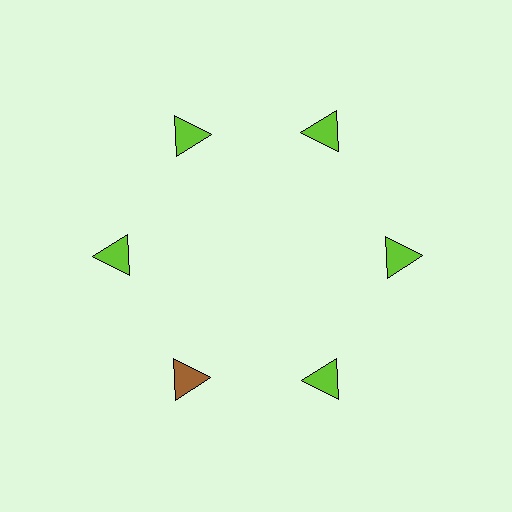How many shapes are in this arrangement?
There are 6 shapes arranged in a ring pattern.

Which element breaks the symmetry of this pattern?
The brown triangle at roughly the 7 o'clock position breaks the symmetry. All other shapes are lime triangles.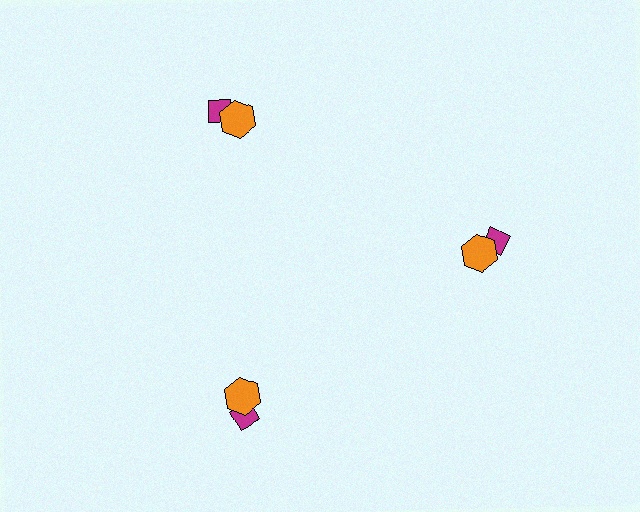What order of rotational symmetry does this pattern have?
This pattern has 3-fold rotational symmetry.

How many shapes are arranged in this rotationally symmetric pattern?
There are 6 shapes, arranged in 3 groups of 2.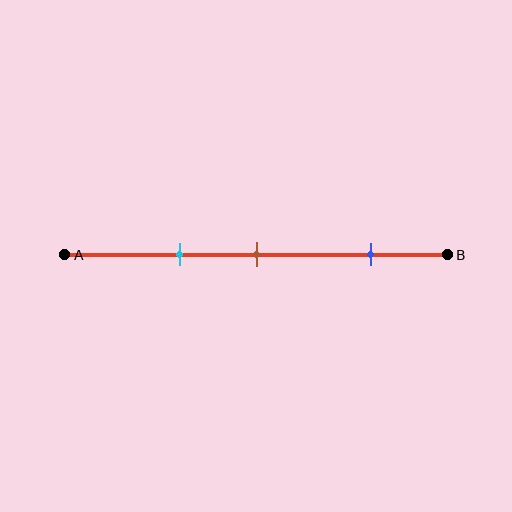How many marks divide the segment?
There are 3 marks dividing the segment.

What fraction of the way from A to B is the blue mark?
The blue mark is approximately 80% (0.8) of the way from A to B.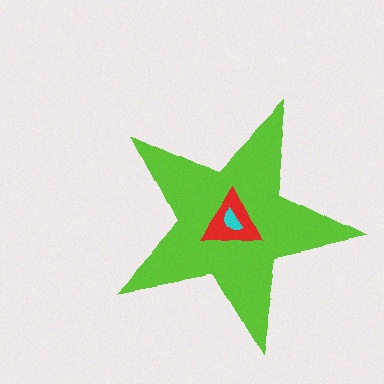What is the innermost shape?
The cyan semicircle.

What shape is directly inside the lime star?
The red triangle.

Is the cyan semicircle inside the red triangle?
Yes.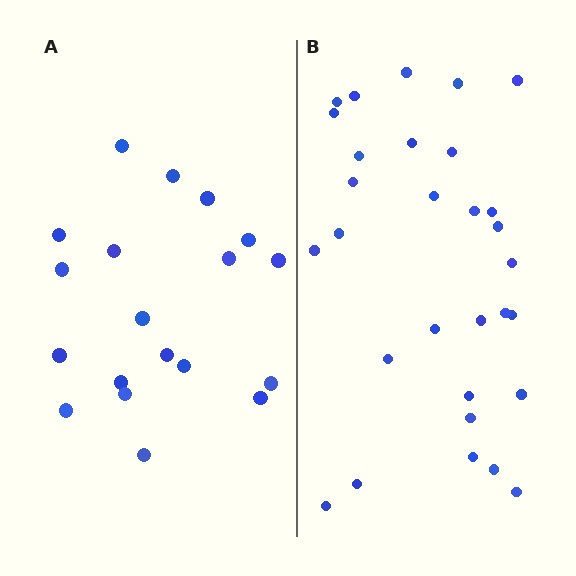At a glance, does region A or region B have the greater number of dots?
Region B (the right region) has more dots.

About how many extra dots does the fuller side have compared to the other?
Region B has roughly 12 or so more dots than region A.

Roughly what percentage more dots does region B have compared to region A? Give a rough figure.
About 60% more.